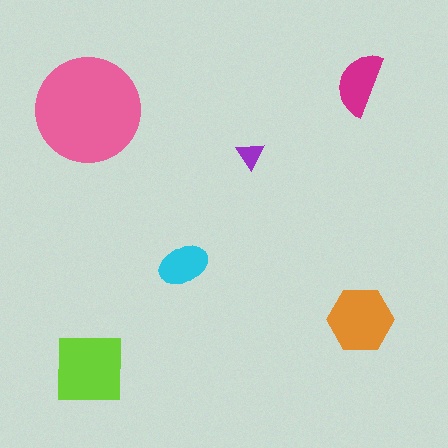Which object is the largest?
The pink circle.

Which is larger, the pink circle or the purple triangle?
The pink circle.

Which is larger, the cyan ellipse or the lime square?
The lime square.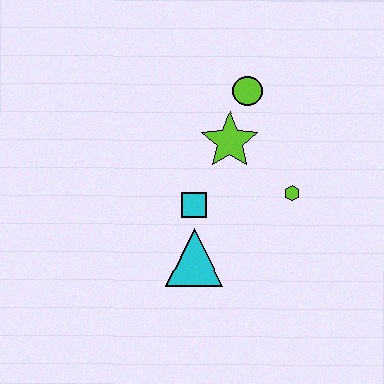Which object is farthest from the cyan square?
The lime circle is farthest from the cyan square.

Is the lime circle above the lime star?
Yes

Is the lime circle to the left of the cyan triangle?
No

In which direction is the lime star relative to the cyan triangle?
The lime star is above the cyan triangle.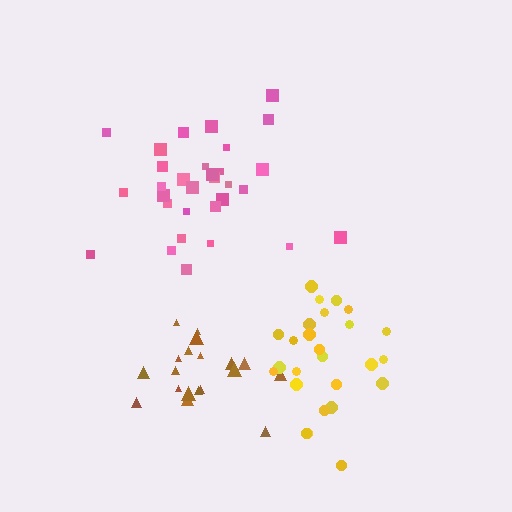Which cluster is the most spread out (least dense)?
Pink.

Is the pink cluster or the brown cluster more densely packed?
Brown.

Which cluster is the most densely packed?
Brown.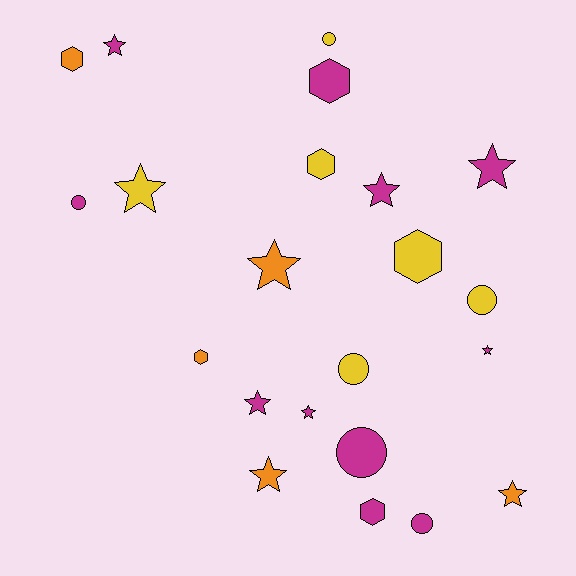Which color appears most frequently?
Magenta, with 11 objects.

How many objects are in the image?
There are 22 objects.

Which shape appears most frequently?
Star, with 10 objects.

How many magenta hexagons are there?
There are 2 magenta hexagons.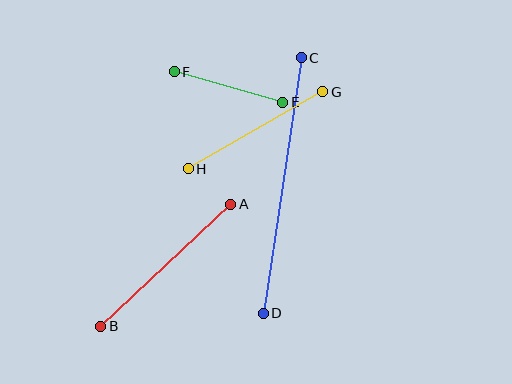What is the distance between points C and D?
The distance is approximately 259 pixels.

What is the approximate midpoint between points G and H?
The midpoint is at approximately (256, 130) pixels.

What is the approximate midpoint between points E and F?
The midpoint is at approximately (228, 87) pixels.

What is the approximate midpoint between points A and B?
The midpoint is at approximately (166, 265) pixels.